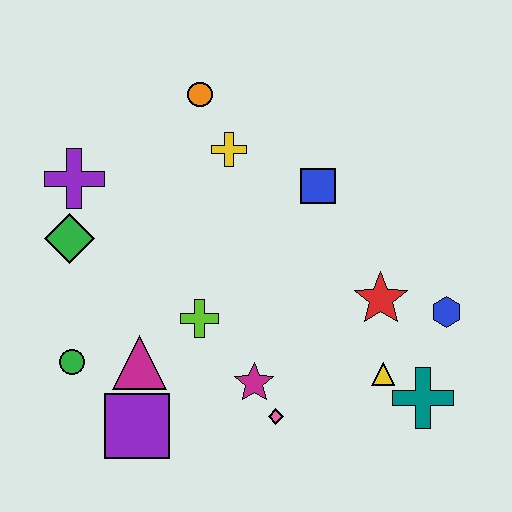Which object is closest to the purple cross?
The green diamond is closest to the purple cross.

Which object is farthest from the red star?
The purple cross is farthest from the red star.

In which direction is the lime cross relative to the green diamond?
The lime cross is to the right of the green diamond.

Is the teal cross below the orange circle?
Yes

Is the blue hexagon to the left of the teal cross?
No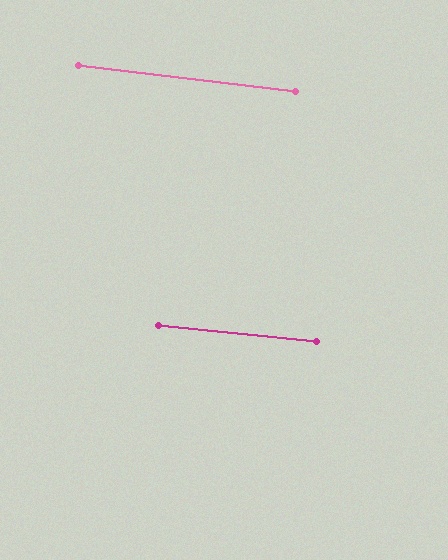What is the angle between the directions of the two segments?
Approximately 1 degree.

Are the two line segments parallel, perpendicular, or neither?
Parallel — their directions differ by only 0.9°.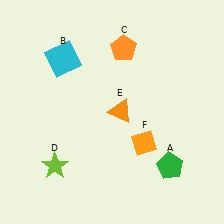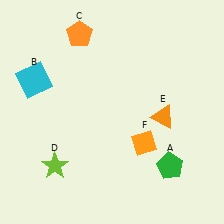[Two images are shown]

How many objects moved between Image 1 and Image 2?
3 objects moved between the two images.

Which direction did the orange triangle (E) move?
The orange triangle (E) moved right.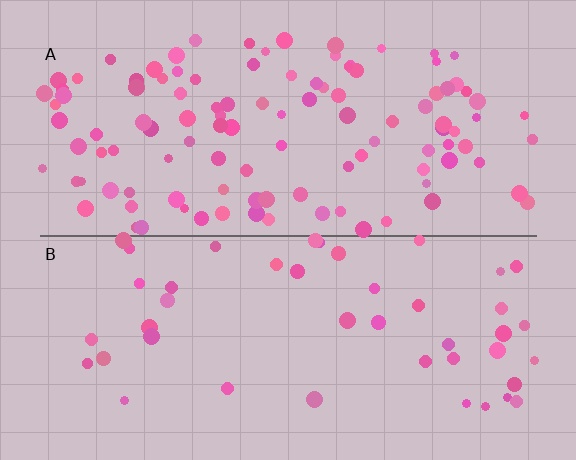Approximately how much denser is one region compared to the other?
Approximately 2.5× — region A over region B.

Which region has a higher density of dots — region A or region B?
A (the top).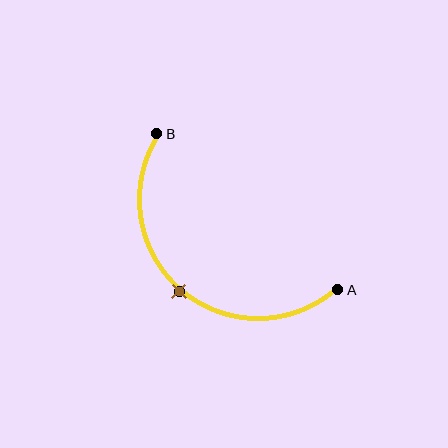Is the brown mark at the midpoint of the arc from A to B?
Yes. The brown mark lies on the arc at equal arc-length from both A and B — it is the arc midpoint.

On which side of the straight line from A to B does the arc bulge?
The arc bulges below and to the left of the straight line connecting A and B.